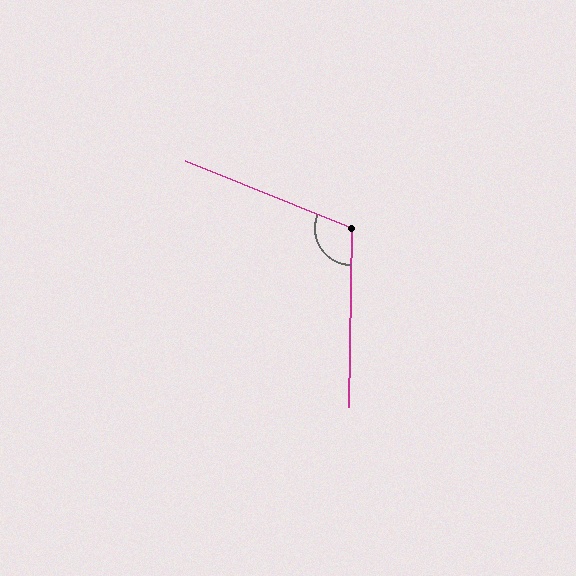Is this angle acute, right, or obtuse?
It is obtuse.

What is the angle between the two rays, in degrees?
Approximately 111 degrees.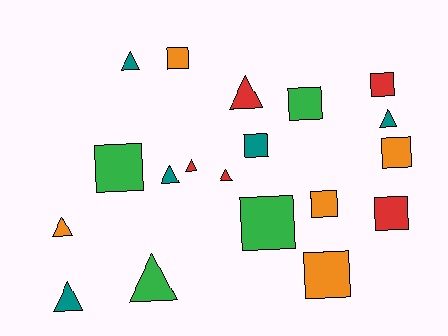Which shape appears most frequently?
Square, with 10 objects.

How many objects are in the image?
There are 19 objects.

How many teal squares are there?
There is 1 teal square.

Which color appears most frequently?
Teal, with 5 objects.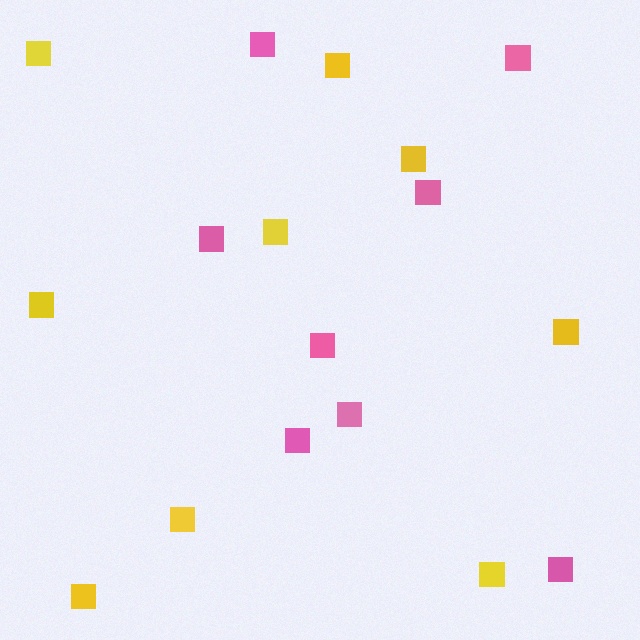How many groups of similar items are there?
There are 2 groups: one group of yellow squares (9) and one group of pink squares (8).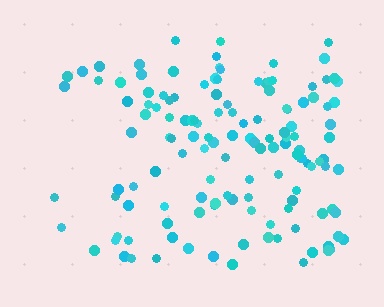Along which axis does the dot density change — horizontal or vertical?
Horizontal.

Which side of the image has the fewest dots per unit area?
The left.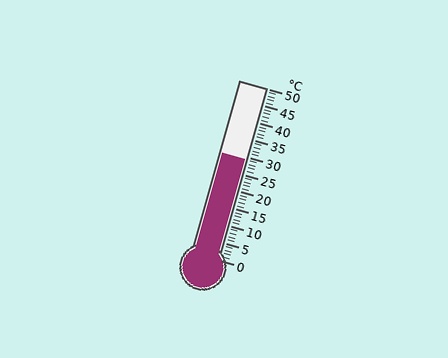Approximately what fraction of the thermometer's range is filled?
The thermometer is filled to approximately 60% of its range.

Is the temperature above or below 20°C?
The temperature is above 20°C.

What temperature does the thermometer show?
The thermometer shows approximately 29°C.